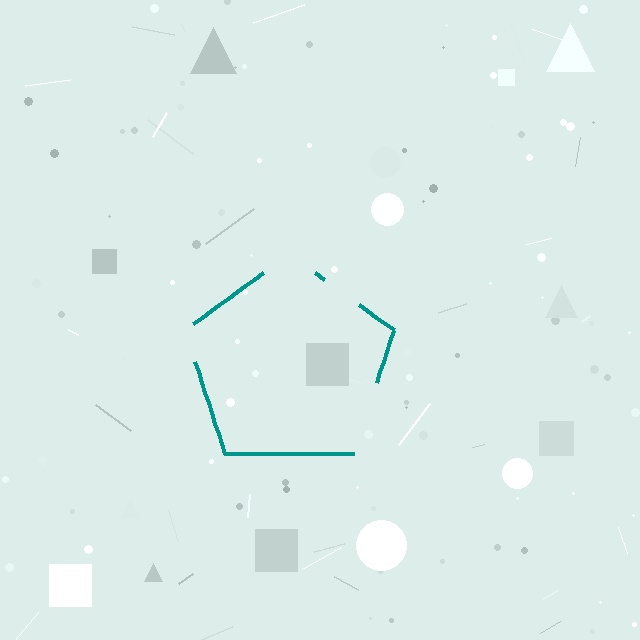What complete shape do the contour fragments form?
The contour fragments form a pentagon.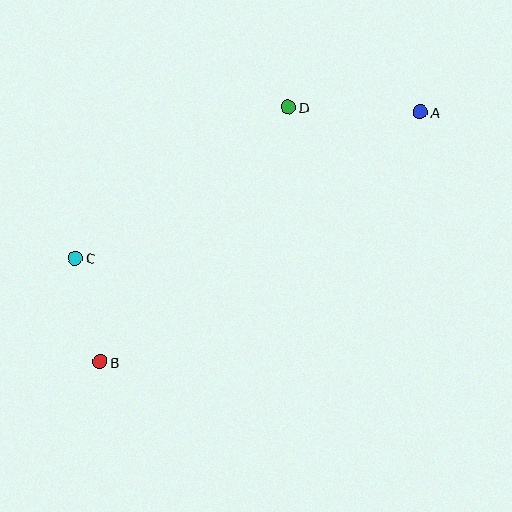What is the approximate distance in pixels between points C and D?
The distance between C and D is approximately 261 pixels.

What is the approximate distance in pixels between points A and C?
The distance between A and C is approximately 375 pixels.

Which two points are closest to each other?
Points B and C are closest to each other.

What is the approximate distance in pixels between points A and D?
The distance between A and D is approximately 132 pixels.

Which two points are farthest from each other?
Points A and B are farthest from each other.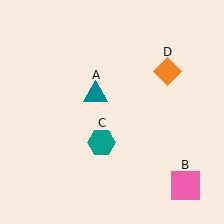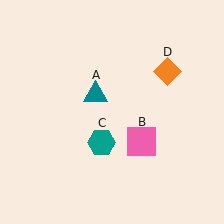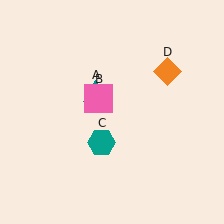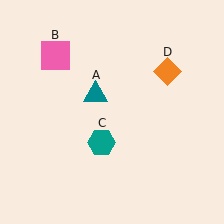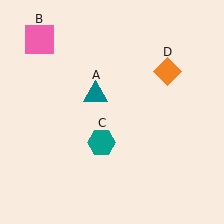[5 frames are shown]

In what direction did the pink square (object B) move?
The pink square (object B) moved up and to the left.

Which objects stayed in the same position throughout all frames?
Teal triangle (object A) and teal hexagon (object C) and orange diamond (object D) remained stationary.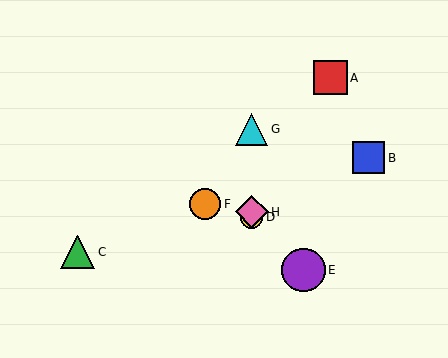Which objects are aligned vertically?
Objects D, G, H are aligned vertically.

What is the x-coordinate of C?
Object C is at x≈78.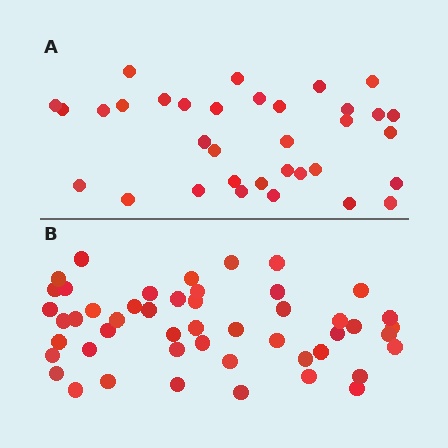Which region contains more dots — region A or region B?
Region B (the bottom region) has more dots.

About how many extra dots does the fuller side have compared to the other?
Region B has approximately 15 more dots than region A.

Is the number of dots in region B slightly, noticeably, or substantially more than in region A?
Region B has noticeably more, but not dramatically so. The ratio is roughly 1.4 to 1.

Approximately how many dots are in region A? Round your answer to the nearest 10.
About 30 dots. (The exact count is 34, which rounds to 30.)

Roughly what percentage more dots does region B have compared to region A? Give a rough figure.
About 45% more.